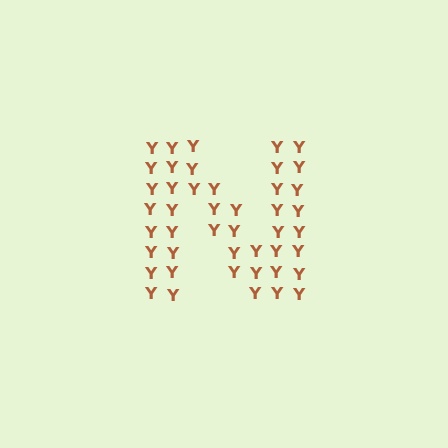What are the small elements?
The small elements are letter Y's.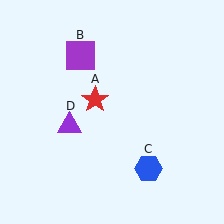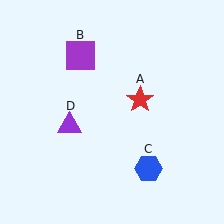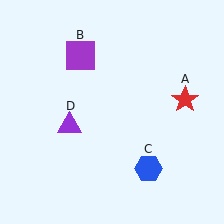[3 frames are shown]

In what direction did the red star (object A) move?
The red star (object A) moved right.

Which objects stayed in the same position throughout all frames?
Purple square (object B) and blue hexagon (object C) and purple triangle (object D) remained stationary.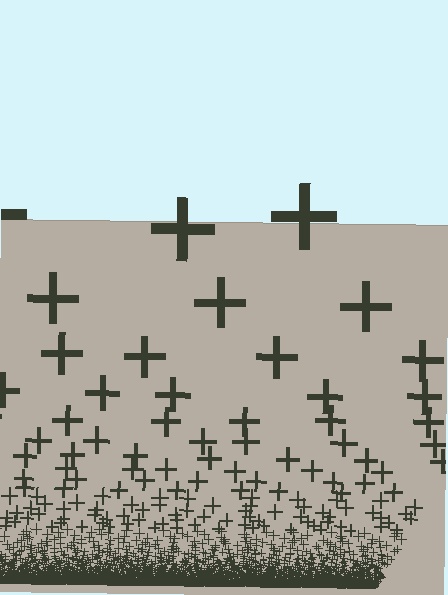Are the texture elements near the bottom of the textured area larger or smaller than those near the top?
Smaller. The gradient is inverted — elements near the bottom are smaller and denser.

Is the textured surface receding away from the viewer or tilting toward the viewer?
The surface appears to tilt toward the viewer. Texture elements get larger and sparser toward the top.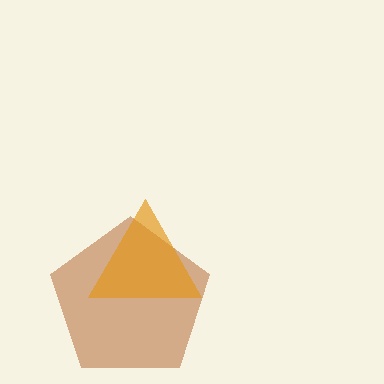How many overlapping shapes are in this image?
There are 2 overlapping shapes in the image.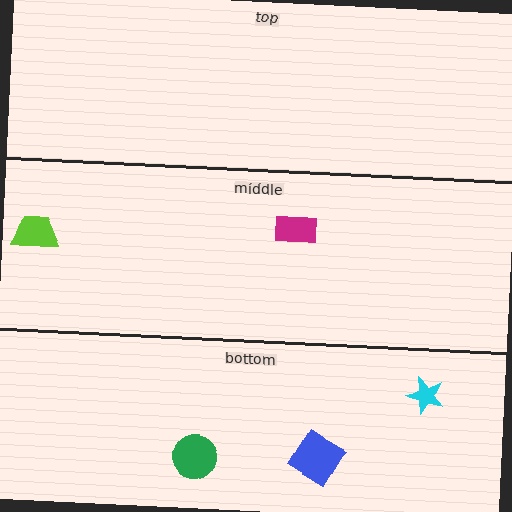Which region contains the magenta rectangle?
The middle region.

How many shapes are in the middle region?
2.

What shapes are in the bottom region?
The green circle, the cyan star, the blue diamond.